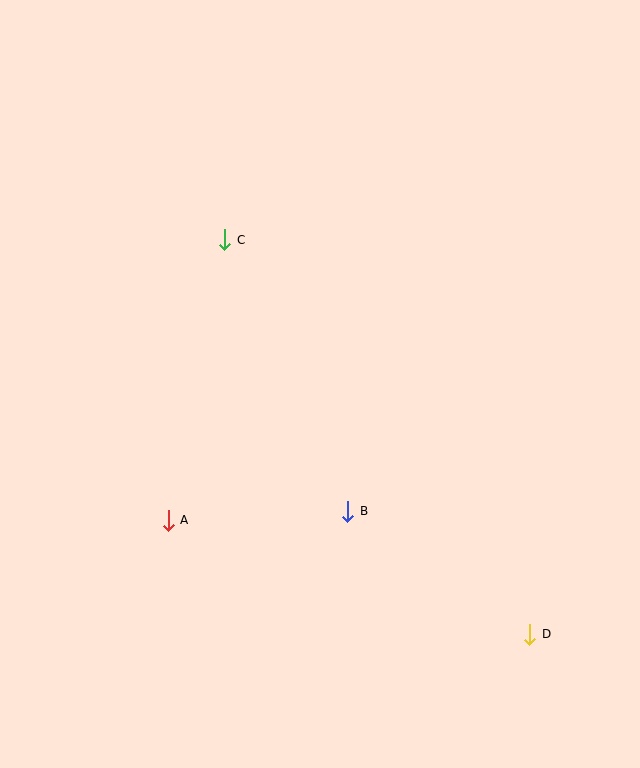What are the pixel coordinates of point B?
Point B is at (348, 511).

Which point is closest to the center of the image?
Point B at (348, 511) is closest to the center.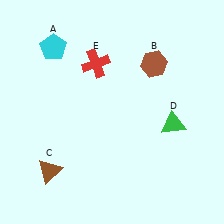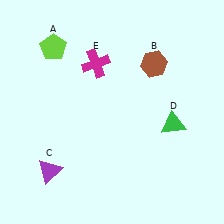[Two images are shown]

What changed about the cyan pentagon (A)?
In Image 1, A is cyan. In Image 2, it changed to lime.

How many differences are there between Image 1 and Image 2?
There are 3 differences between the two images.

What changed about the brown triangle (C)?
In Image 1, C is brown. In Image 2, it changed to purple.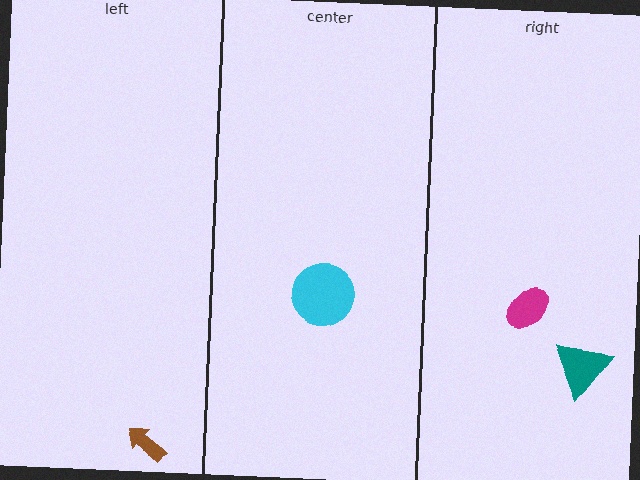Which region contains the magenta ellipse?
The right region.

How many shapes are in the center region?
1.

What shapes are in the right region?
The magenta ellipse, the teal triangle.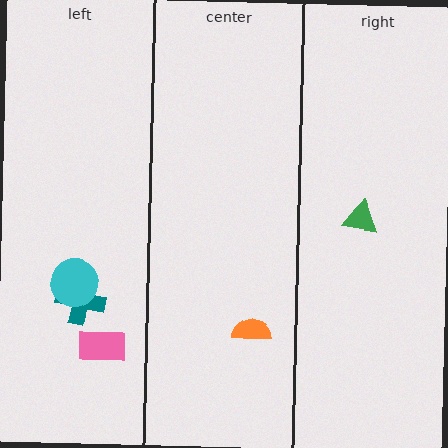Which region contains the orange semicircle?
The center region.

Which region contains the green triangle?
The right region.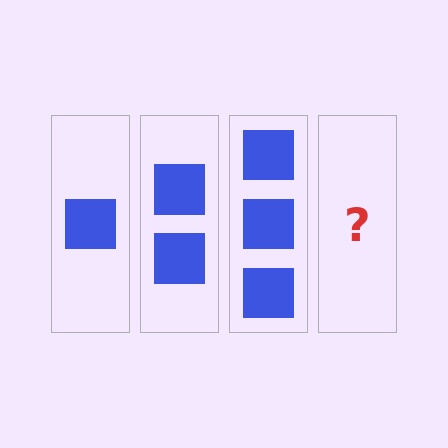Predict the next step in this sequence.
The next step is 4 squares.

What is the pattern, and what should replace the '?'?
The pattern is that each step adds one more square. The '?' should be 4 squares.